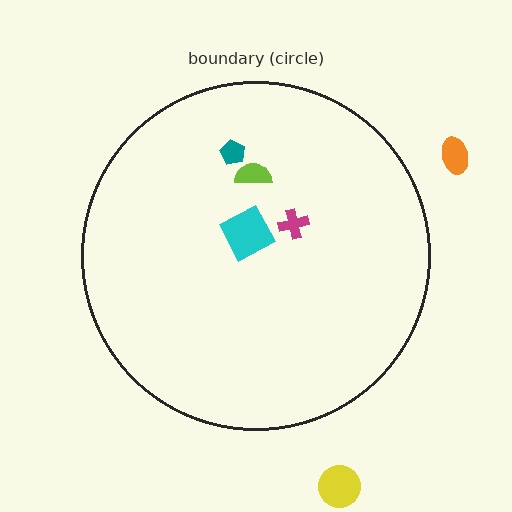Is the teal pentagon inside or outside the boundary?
Inside.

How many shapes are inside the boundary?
4 inside, 2 outside.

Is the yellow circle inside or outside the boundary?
Outside.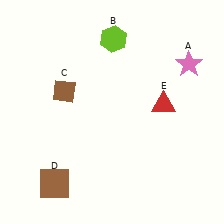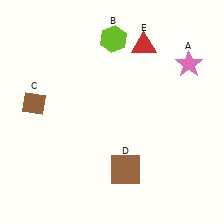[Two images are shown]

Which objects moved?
The objects that moved are: the brown diamond (C), the brown square (D), the red triangle (E).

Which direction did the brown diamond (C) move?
The brown diamond (C) moved left.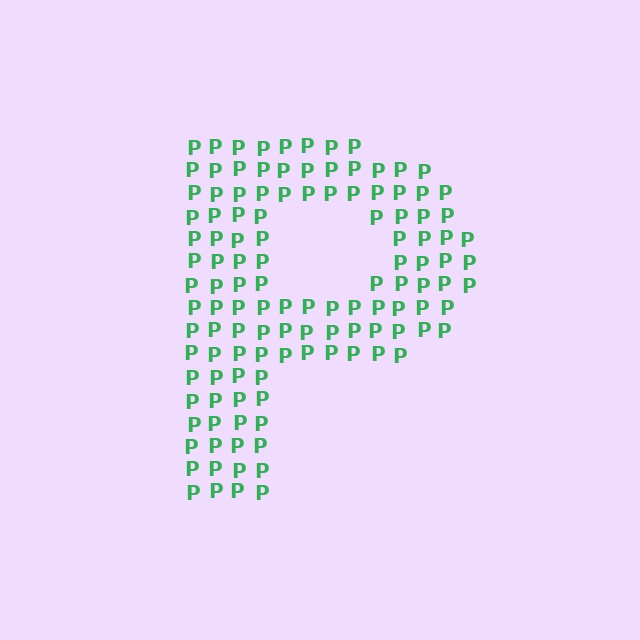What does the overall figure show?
The overall figure shows the letter P.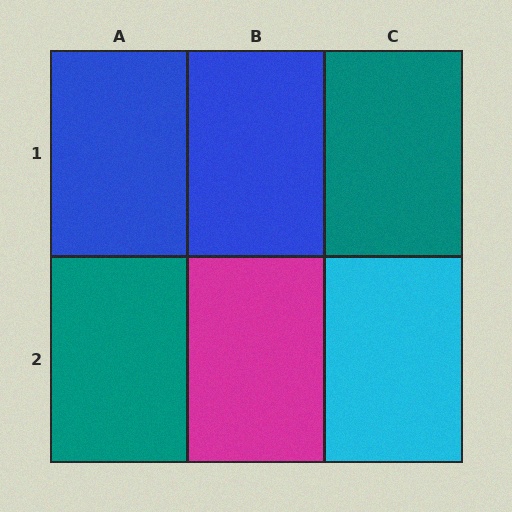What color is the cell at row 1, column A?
Blue.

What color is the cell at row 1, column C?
Teal.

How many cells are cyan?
1 cell is cyan.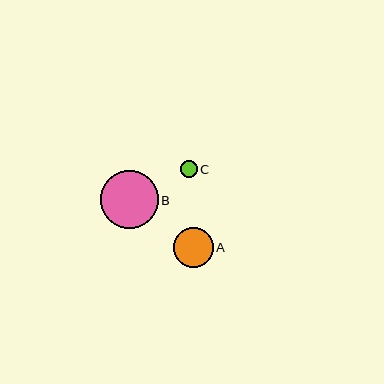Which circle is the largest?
Circle B is the largest with a size of approximately 58 pixels.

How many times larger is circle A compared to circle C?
Circle A is approximately 2.3 times the size of circle C.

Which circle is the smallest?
Circle C is the smallest with a size of approximately 17 pixels.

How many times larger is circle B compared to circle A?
Circle B is approximately 1.4 times the size of circle A.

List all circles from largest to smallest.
From largest to smallest: B, A, C.